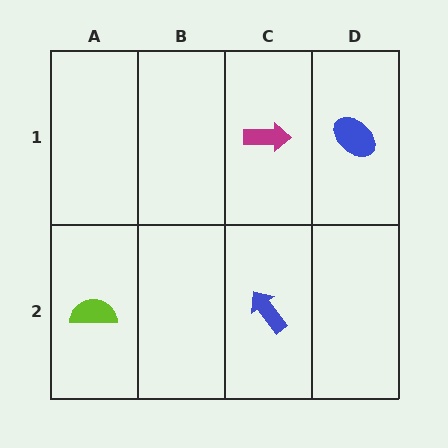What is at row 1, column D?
A blue ellipse.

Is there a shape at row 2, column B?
No, that cell is empty.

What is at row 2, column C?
A blue arrow.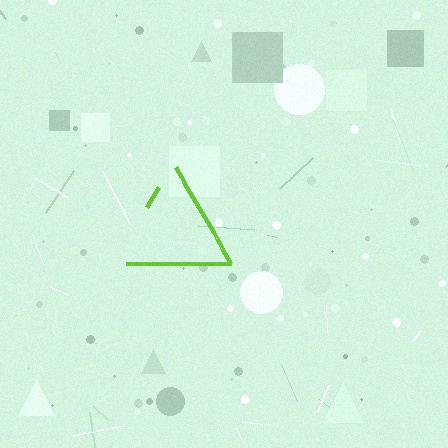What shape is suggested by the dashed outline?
The dashed outline suggests a triangle.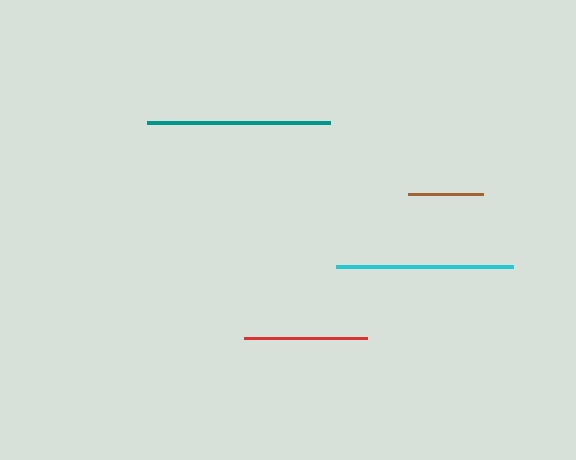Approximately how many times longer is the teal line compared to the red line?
The teal line is approximately 1.5 times the length of the red line.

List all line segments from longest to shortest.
From longest to shortest: teal, cyan, red, brown.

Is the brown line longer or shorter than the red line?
The red line is longer than the brown line.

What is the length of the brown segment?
The brown segment is approximately 75 pixels long.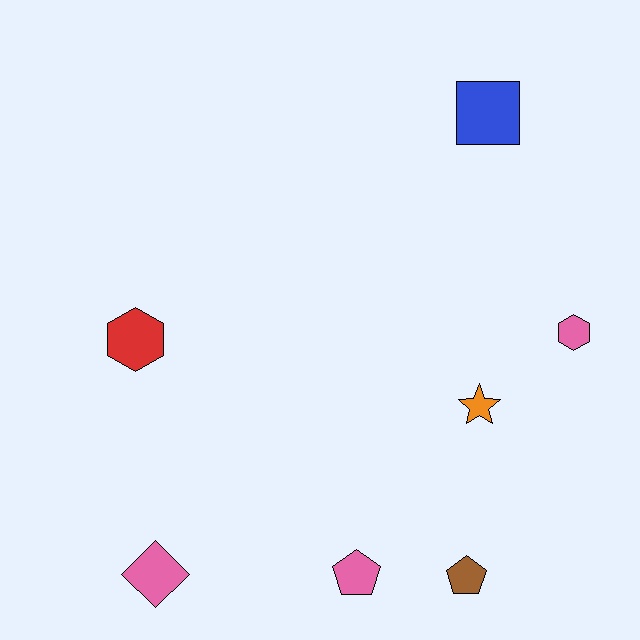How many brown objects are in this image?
There is 1 brown object.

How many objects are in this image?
There are 7 objects.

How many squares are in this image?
There is 1 square.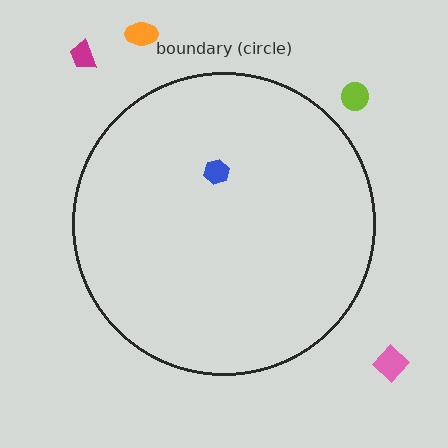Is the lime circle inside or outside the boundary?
Outside.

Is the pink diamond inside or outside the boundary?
Outside.